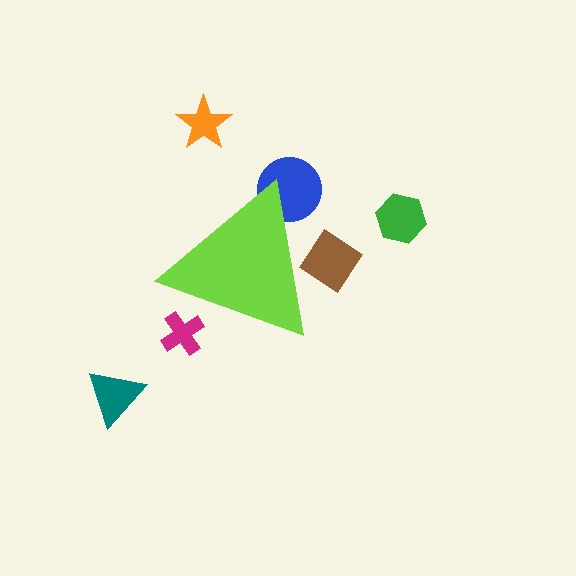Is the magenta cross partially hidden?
Yes, the magenta cross is partially hidden behind the lime triangle.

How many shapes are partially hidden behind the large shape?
3 shapes are partially hidden.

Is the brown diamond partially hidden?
Yes, the brown diamond is partially hidden behind the lime triangle.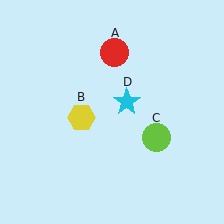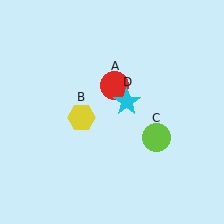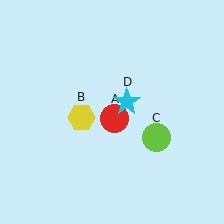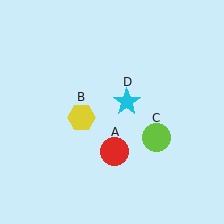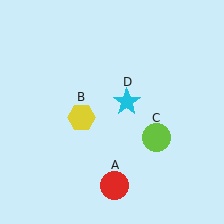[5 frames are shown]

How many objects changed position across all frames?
1 object changed position: red circle (object A).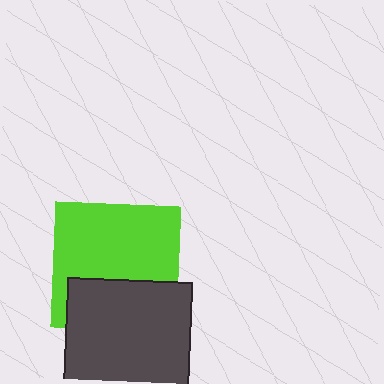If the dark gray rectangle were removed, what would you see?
You would see the complete lime square.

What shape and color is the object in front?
The object in front is a dark gray rectangle.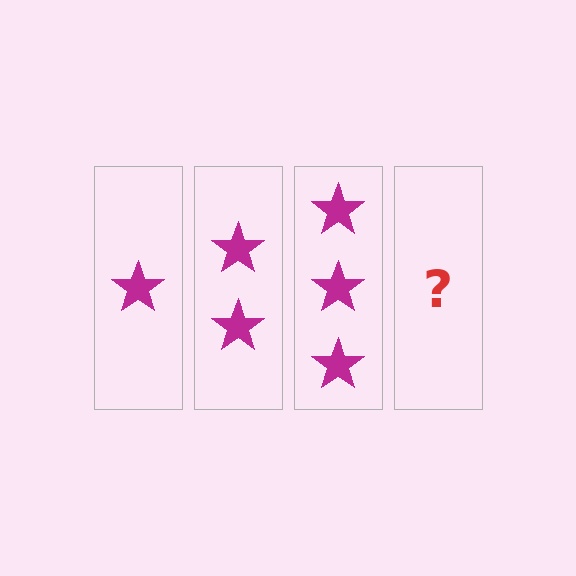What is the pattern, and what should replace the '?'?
The pattern is that each step adds one more star. The '?' should be 4 stars.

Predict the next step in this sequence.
The next step is 4 stars.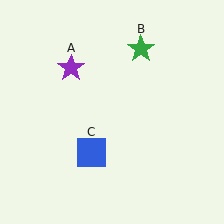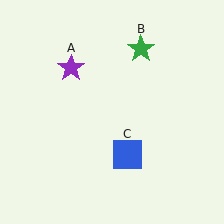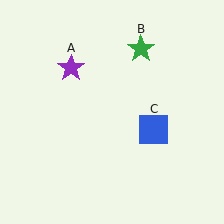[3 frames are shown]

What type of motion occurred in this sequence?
The blue square (object C) rotated counterclockwise around the center of the scene.